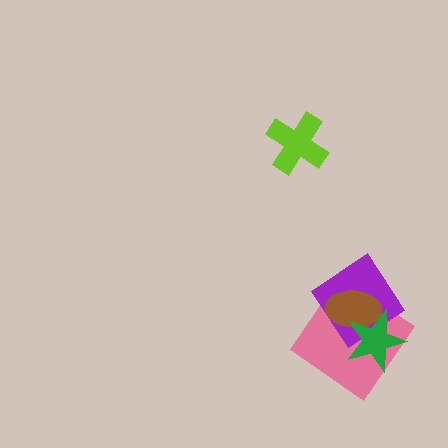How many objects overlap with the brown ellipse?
3 objects overlap with the brown ellipse.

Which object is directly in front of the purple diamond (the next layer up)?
The brown ellipse is directly in front of the purple diamond.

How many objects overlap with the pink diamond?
3 objects overlap with the pink diamond.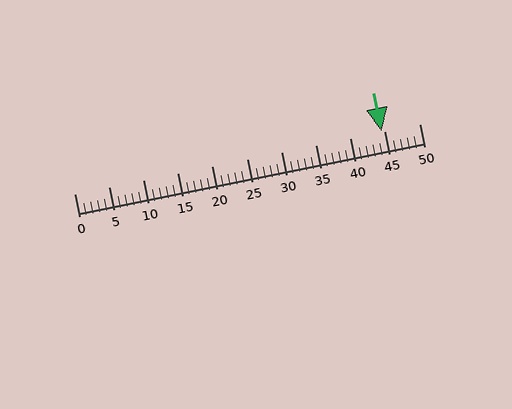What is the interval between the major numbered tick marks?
The major tick marks are spaced 5 units apart.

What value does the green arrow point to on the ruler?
The green arrow points to approximately 44.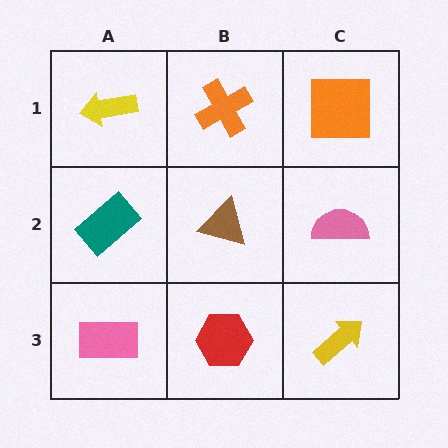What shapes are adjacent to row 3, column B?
A brown triangle (row 2, column B), a pink rectangle (row 3, column A), a yellow arrow (row 3, column C).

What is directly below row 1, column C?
A pink semicircle.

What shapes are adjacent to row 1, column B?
A brown triangle (row 2, column B), a yellow arrow (row 1, column A), an orange square (row 1, column C).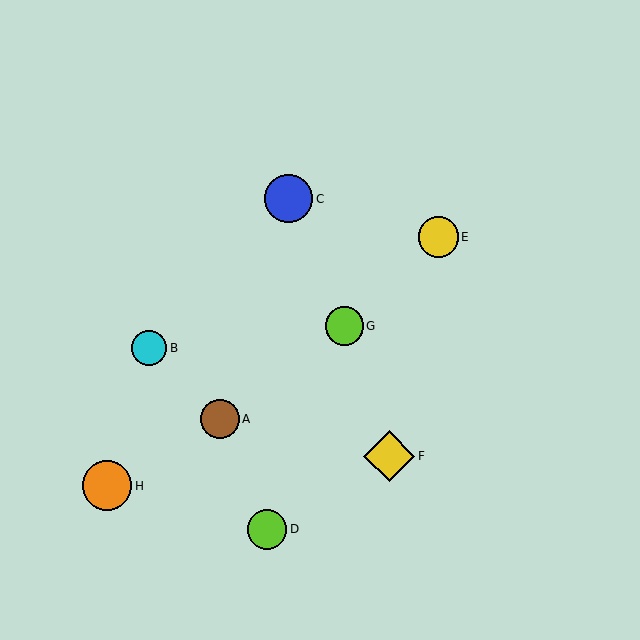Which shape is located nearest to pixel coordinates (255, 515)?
The lime circle (labeled D) at (267, 529) is nearest to that location.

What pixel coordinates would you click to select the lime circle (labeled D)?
Click at (267, 529) to select the lime circle D.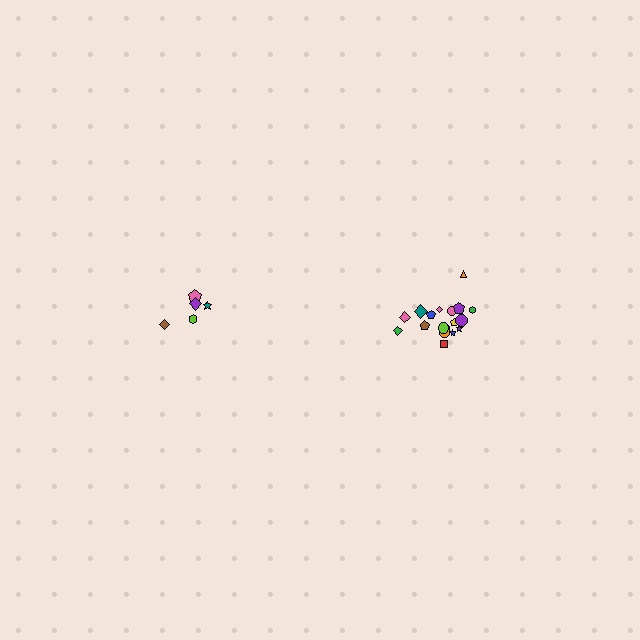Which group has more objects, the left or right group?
The right group.